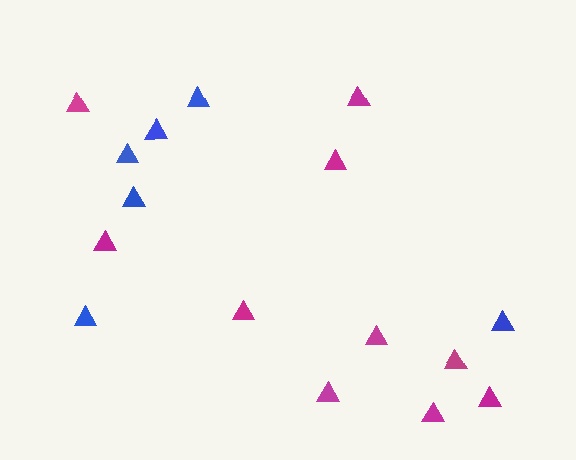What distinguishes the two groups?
There are 2 groups: one group of blue triangles (6) and one group of magenta triangles (10).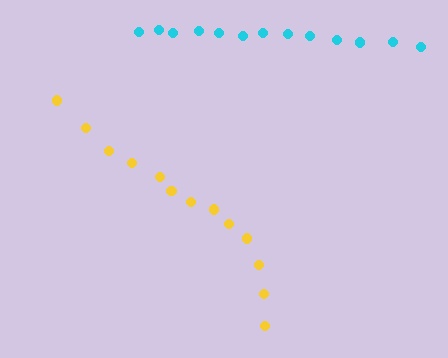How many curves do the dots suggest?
There are 2 distinct paths.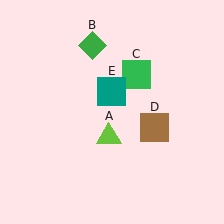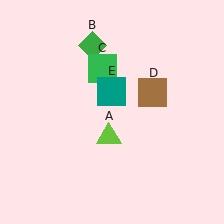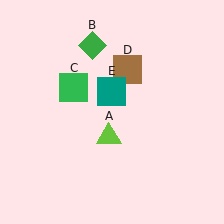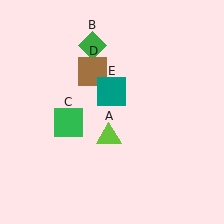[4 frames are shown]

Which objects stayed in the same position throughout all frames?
Lime triangle (object A) and green diamond (object B) and teal square (object E) remained stationary.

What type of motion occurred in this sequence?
The green square (object C), brown square (object D) rotated counterclockwise around the center of the scene.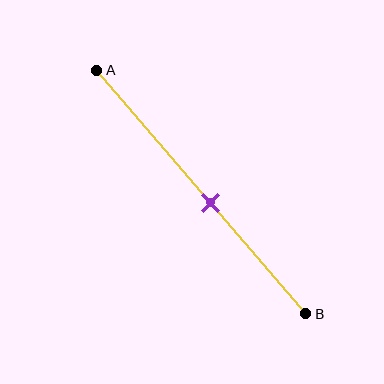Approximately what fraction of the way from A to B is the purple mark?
The purple mark is approximately 55% of the way from A to B.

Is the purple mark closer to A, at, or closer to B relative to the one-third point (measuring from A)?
The purple mark is closer to point B than the one-third point of segment AB.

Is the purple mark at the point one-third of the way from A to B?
No, the mark is at about 55% from A, not at the 33% one-third point.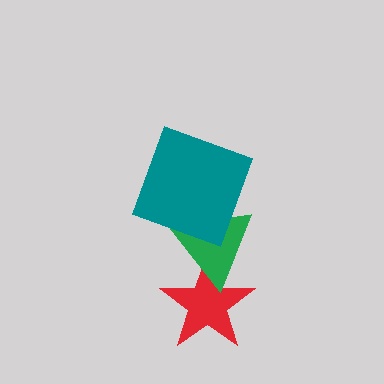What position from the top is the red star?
The red star is 3rd from the top.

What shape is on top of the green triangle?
The teal square is on top of the green triangle.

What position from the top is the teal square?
The teal square is 1st from the top.